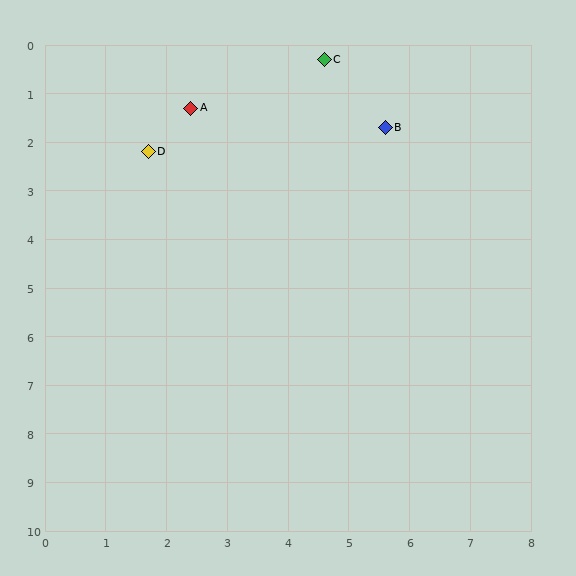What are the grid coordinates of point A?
Point A is at approximately (2.4, 1.3).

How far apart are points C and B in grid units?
Points C and B are about 1.7 grid units apart.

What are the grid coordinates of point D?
Point D is at approximately (1.7, 2.2).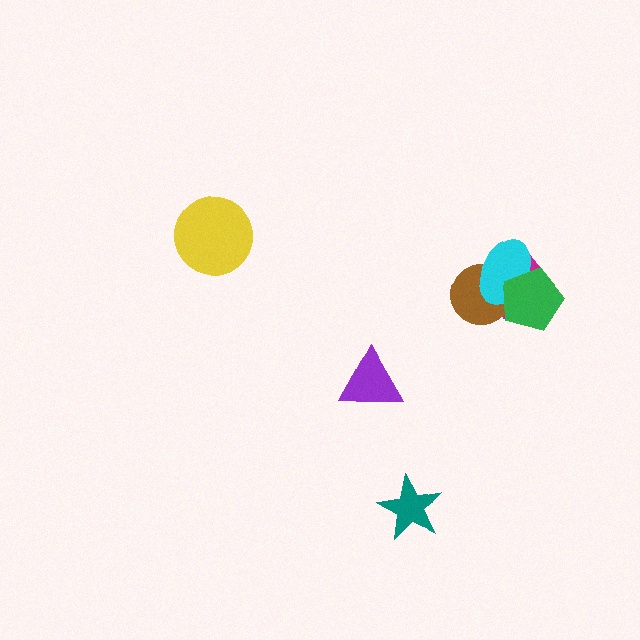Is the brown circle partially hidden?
Yes, it is partially covered by another shape.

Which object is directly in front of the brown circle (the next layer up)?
The cyan ellipse is directly in front of the brown circle.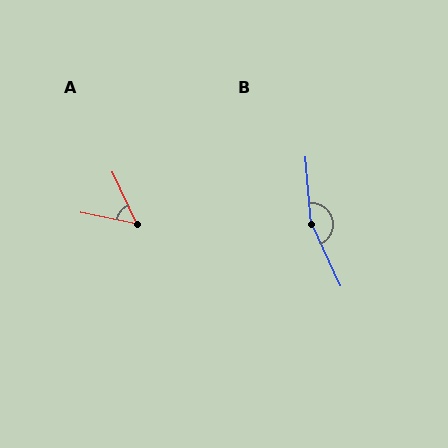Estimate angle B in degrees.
Approximately 160 degrees.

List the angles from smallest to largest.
A (54°), B (160°).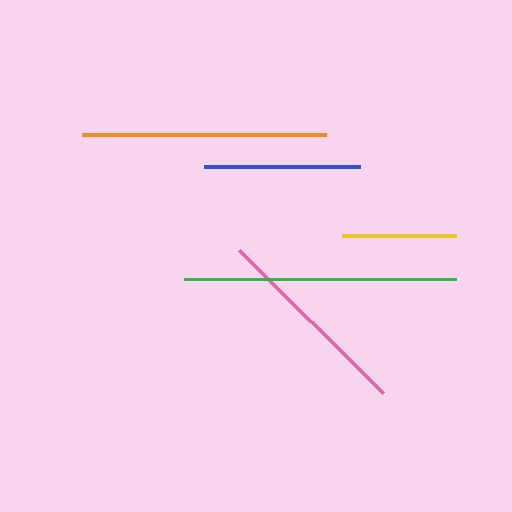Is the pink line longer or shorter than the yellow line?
The pink line is longer than the yellow line.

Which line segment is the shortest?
The yellow line is the shortest at approximately 113 pixels.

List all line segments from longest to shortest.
From longest to shortest: green, orange, pink, blue, yellow.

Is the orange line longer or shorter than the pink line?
The orange line is longer than the pink line.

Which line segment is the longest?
The green line is the longest at approximately 272 pixels.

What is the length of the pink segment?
The pink segment is approximately 203 pixels long.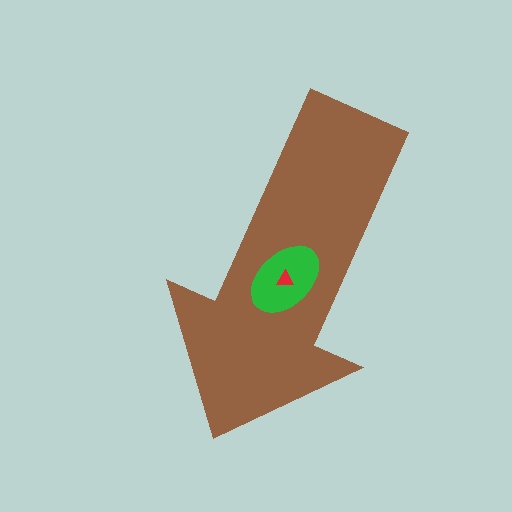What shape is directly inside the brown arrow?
The green ellipse.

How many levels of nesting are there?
3.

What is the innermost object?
The red triangle.